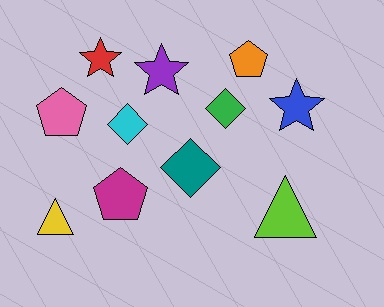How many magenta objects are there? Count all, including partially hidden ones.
There is 1 magenta object.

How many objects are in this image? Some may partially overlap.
There are 11 objects.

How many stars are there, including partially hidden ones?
There are 3 stars.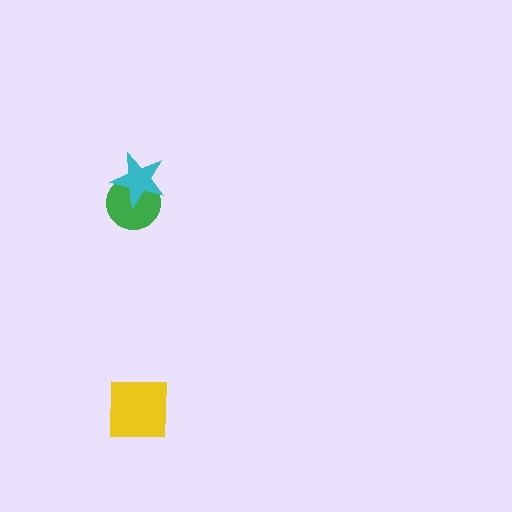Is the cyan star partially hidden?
No, no other shape covers it.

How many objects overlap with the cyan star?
1 object overlaps with the cyan star.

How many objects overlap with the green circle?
1 object overlaps with the green circle.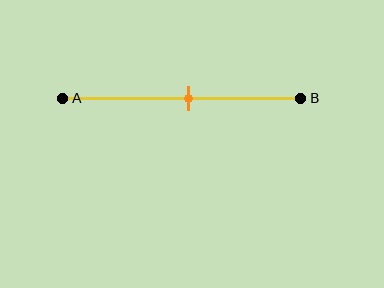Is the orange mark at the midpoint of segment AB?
No, the mark is at about 55% from A, not at the 50% midpoint.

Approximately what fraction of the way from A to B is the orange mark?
The orange mark is approximately 55% of the way from A to B.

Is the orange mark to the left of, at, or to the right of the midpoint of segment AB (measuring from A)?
The orange mark is to the right of the midpoint of segment AB.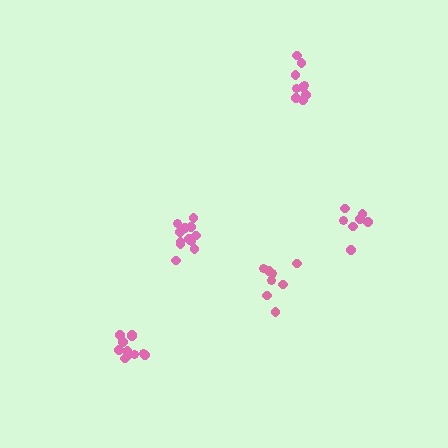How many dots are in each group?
Group 1: 8 dots, Group 2: 12 dots, Group 3: 11 dots, Group 4: 7 dots, Group 5: 10 dots (48 total).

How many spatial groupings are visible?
There are 5 spatial groupings.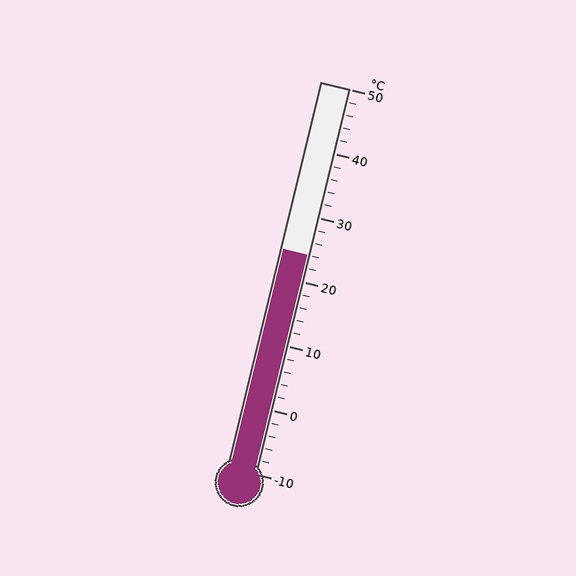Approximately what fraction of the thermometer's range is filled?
The thermometer is filled to approximately 55% of its range.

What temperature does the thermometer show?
The thermometer shows approximately 24°C.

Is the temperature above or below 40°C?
The temperature is below 40°C.